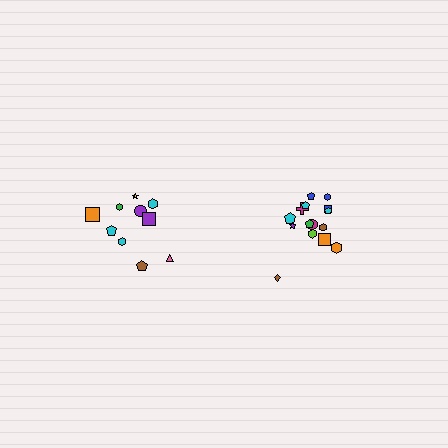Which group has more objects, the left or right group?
The right group.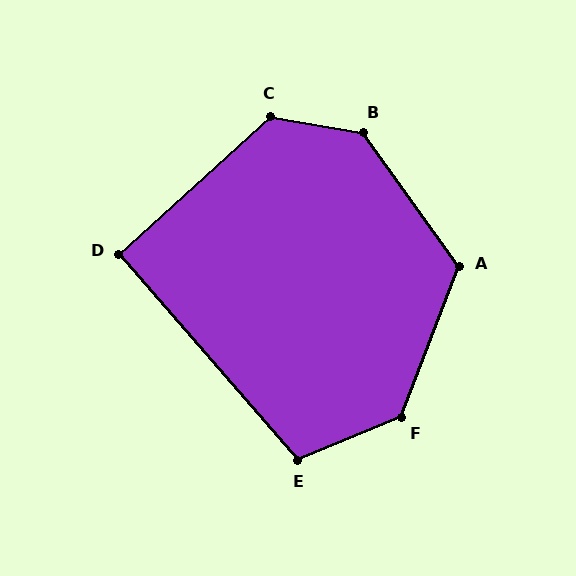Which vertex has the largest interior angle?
B, at approximately 136 degrees.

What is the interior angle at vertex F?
Approximately 133 degrees (obtuse).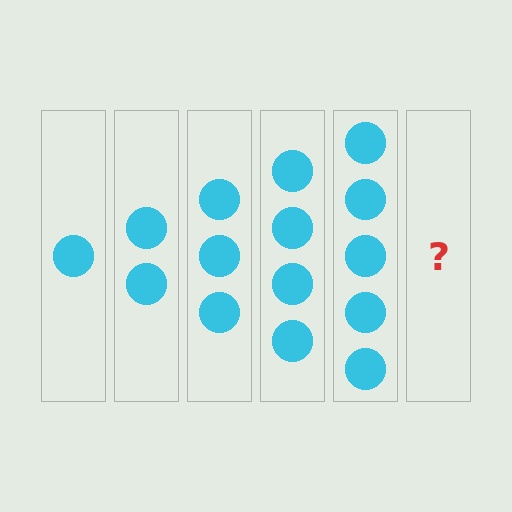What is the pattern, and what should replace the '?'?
The pattern is that each step adds one more circle. The '?' should be 6 circles.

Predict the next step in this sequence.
The next step is 6 circles.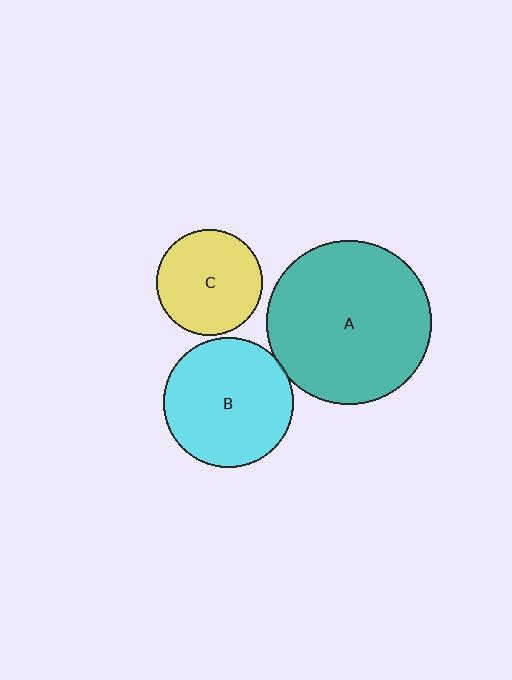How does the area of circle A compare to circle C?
Approximately 2.4 times.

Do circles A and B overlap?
Yes.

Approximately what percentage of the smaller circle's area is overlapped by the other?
Approximately 5%.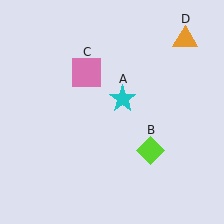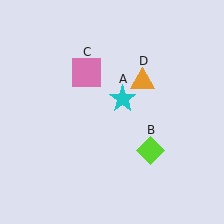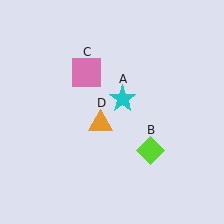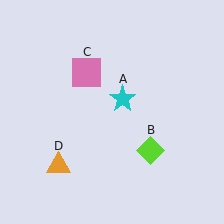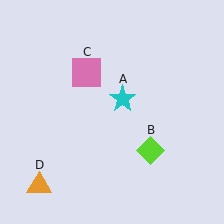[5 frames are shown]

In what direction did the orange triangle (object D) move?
The orange triangle (object D) moved down and to the left.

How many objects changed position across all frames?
1 object changed position: orange triangle (object D).